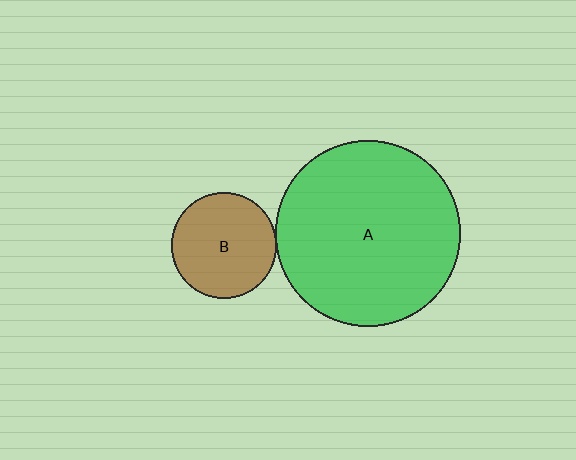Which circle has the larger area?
Circle A (green).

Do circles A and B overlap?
Yes.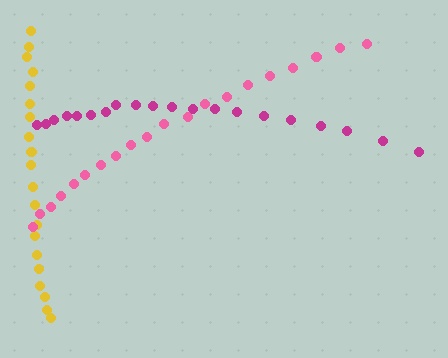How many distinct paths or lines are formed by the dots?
There are 3 distinct paths.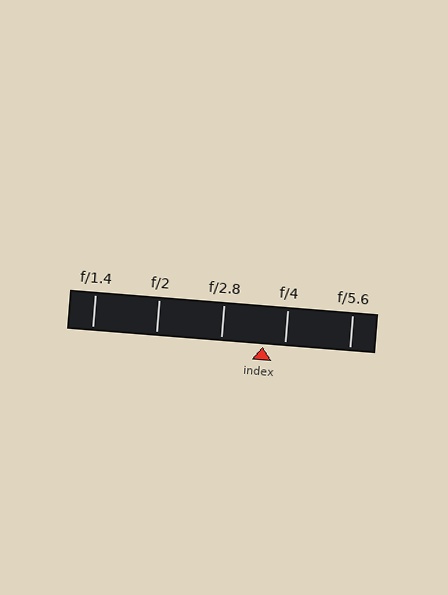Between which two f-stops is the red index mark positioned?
The index mark is between f/2.8 and f/4.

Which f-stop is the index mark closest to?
The index mark is closest to f/4.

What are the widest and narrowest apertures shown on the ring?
The widest aperture shown is f/1.4 and the narrowest is f/5.6.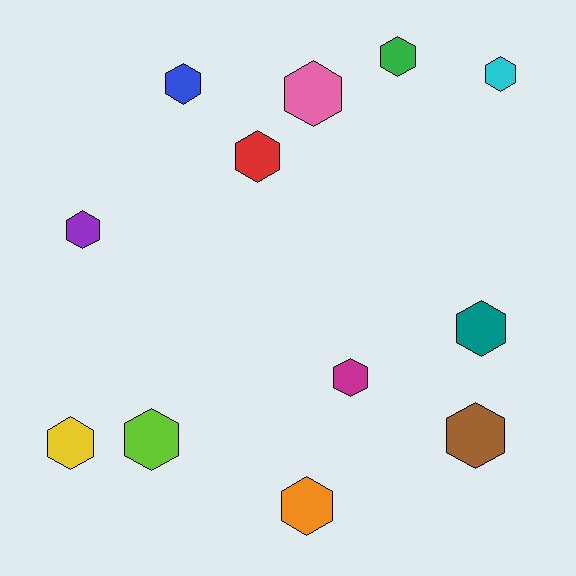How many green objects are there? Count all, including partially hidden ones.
There is 1 green object.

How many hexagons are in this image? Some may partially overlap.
There are 12 hexagons.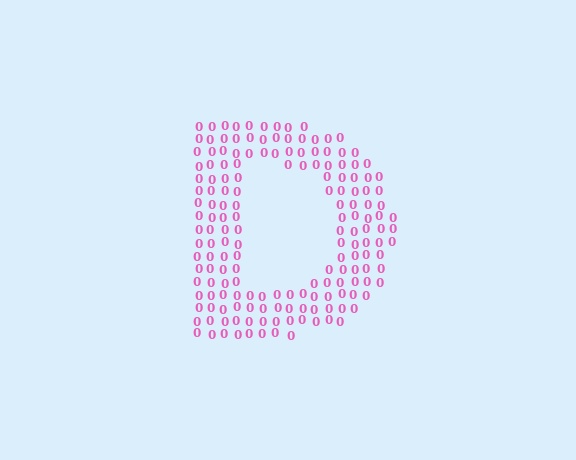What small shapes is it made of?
It is made of small digit 0's.